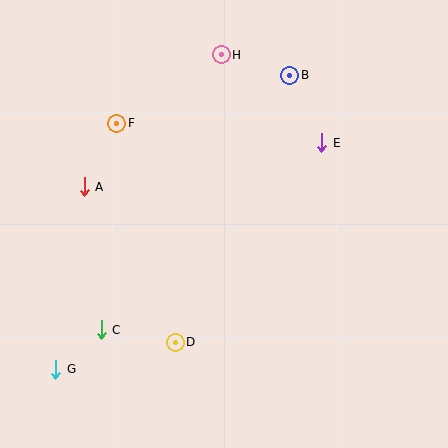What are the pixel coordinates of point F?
Point F is at (117, 123).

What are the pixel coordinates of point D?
Point D is at (175, 342).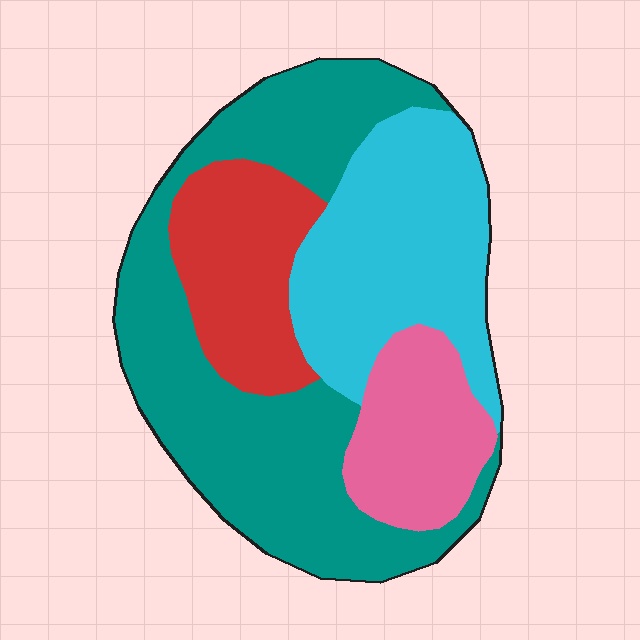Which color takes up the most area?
Teal, at roughly 45%.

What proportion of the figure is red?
Red covers about 15% of the figure.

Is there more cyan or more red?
Cyan.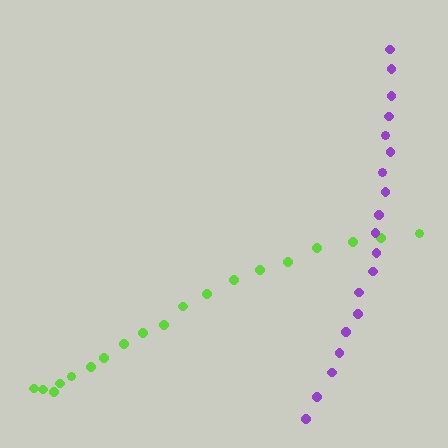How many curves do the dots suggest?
There are 2 distinct paths.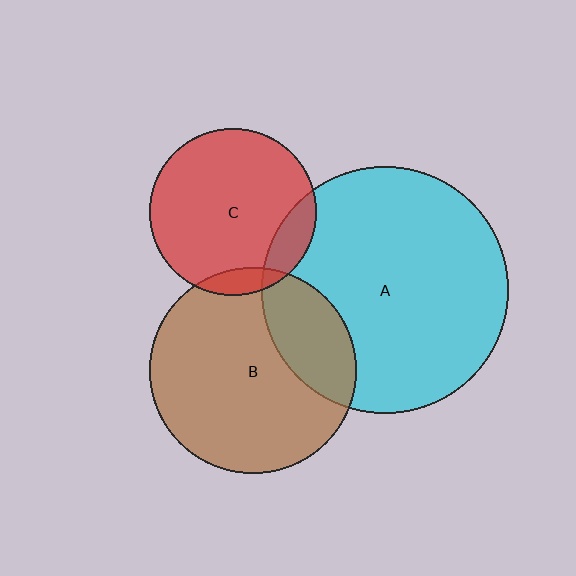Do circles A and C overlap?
Yes.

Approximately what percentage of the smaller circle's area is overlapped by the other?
Approximately 10%.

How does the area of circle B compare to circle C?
Approximately 1.5 times.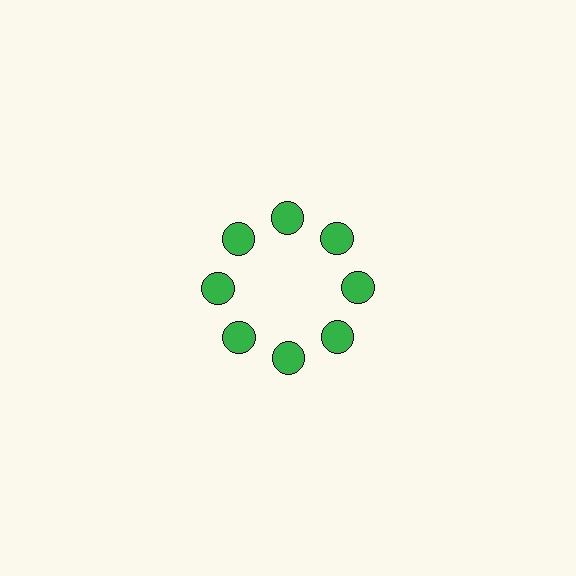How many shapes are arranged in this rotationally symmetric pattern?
There are 8 shapes, arranged in 8 groups of 1.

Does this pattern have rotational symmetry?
Yes, this pattern has 8-fold rotational symmetry. It looks the same after rotating 45 degrees around the center.